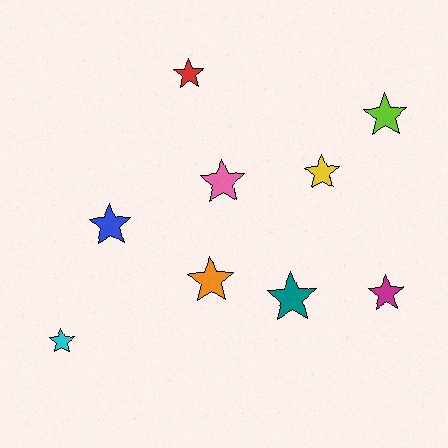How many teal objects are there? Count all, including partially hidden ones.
There is 1 teal object.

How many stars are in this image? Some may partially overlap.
There are 9 stars.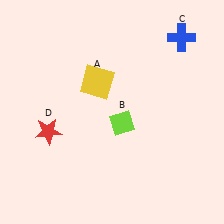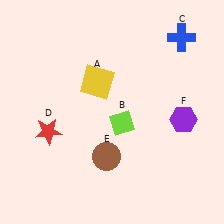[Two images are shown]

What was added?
A brown circle (E), a purple hexagon (F) were added in Image 2.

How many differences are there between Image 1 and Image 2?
There are 2 differences between the two images.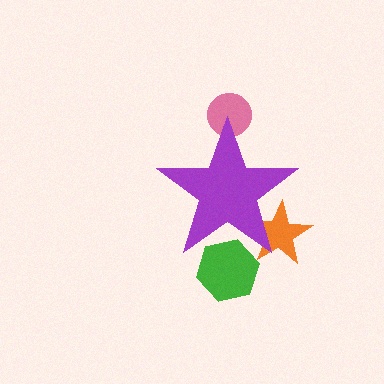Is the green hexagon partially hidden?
Yes, the green hexagon is partially hidden behind the purple star.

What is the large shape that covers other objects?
A purple star.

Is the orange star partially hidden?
Yes, the orange star is partially hidden behind the purple star.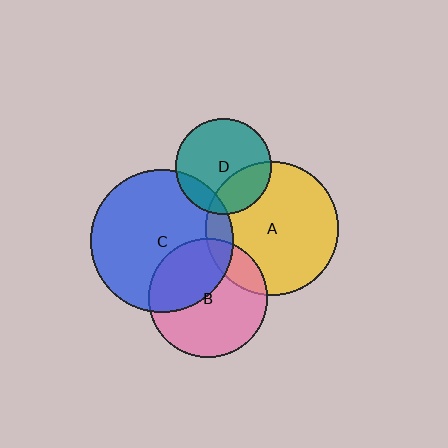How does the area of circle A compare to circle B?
Approximately 1.3 times.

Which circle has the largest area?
Circle C (blue).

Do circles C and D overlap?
Yes.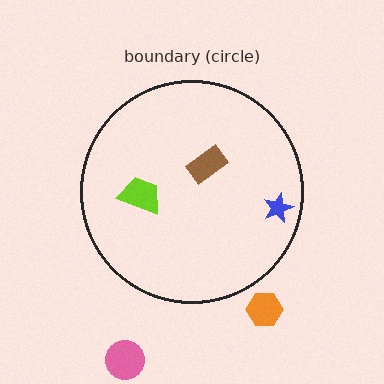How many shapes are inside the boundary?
3 inside, 2 outside.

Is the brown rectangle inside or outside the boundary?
Inside.